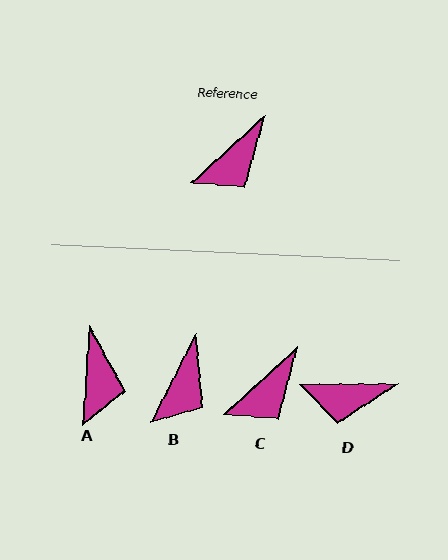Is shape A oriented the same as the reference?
No, it is off by about 44 degrees.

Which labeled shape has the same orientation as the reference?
C.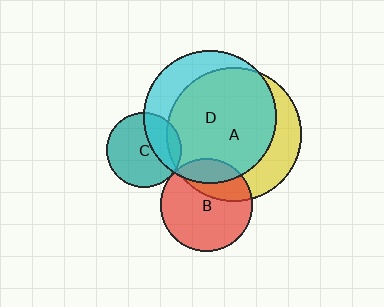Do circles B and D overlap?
Yes.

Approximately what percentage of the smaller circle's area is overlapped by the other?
Approximately 15%.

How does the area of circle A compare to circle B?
Approximately 2.1 times.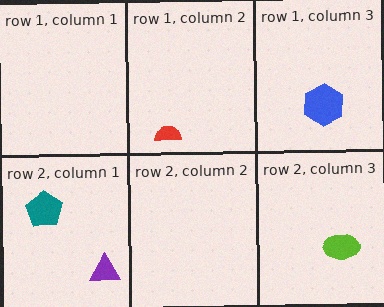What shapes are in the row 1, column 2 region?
The red semicircle.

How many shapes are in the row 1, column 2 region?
1.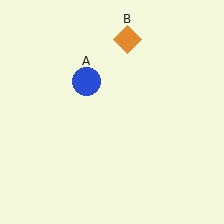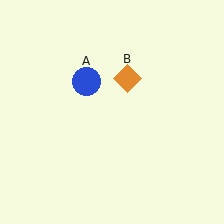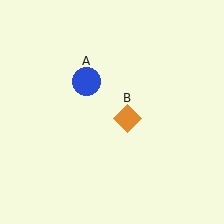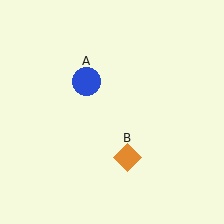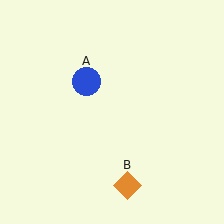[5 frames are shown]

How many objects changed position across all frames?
1 object changed position: orange diamond (object B).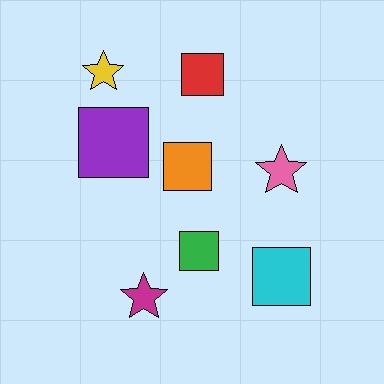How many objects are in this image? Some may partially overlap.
There are 8 objects.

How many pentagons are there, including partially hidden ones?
There are no pentagons.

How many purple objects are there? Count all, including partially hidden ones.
There is 1 purple object.